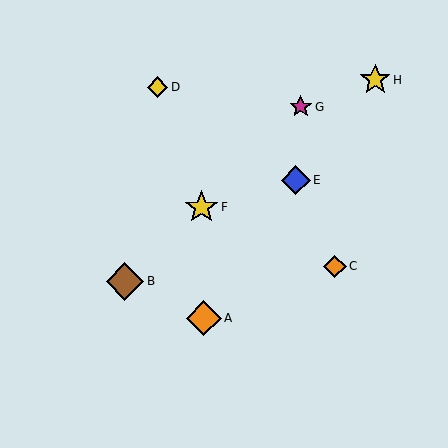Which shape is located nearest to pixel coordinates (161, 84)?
The yellow diamond (labeled D) at (158, 87) is nearest to that location.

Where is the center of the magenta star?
The center of the magenta star is at (301, 107).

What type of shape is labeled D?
Shape D is a yellow diamond.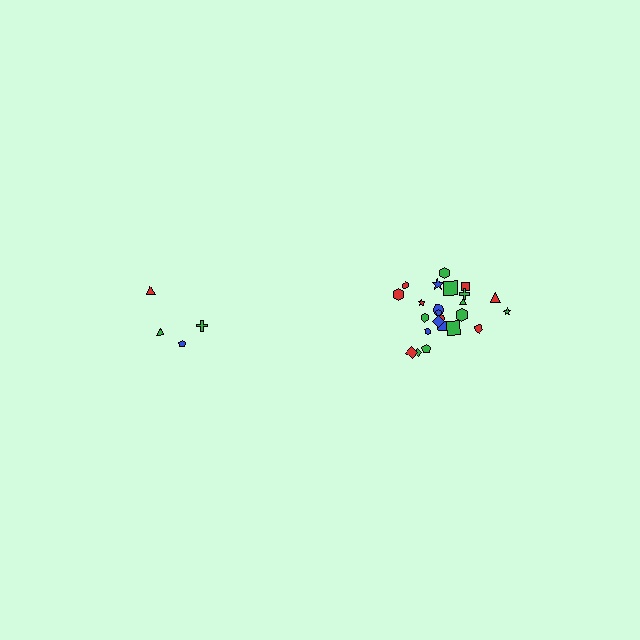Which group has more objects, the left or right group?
The right group.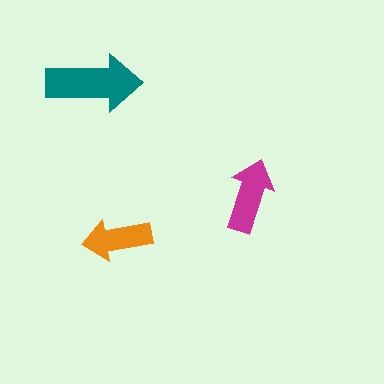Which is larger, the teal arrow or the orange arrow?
The teal one.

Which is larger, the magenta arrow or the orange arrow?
The magenta one.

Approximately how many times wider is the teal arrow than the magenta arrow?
About 1.5 times wider.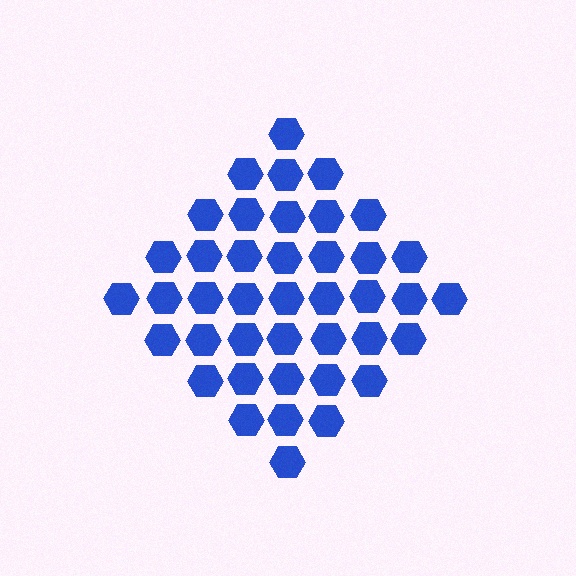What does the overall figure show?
The overall figure shows a diamond.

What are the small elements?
The small elements are hexagons.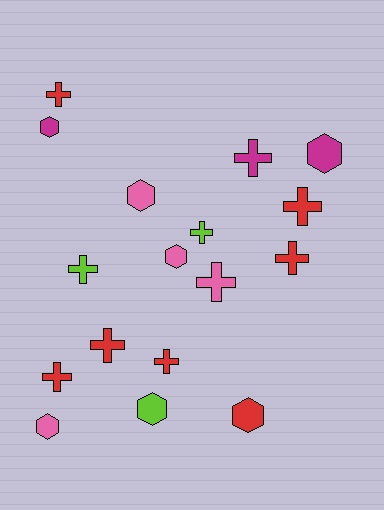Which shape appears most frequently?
Cross, with 10 objects.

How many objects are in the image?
There are 17 objects.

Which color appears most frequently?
Red, with 7 objects.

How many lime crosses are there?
There are 2 lime crosses.